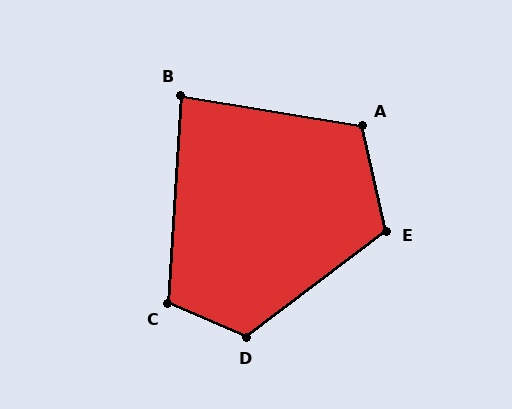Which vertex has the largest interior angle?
D, at approximately 120 degrees.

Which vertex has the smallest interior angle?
B, at approximately 84 degrees.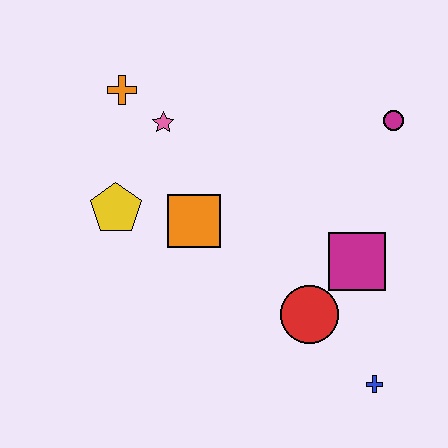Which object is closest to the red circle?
The magenta square is closest to the red circle.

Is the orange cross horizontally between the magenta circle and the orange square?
No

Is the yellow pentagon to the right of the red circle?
No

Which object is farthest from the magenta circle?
The yellow pentagon is farthest from the magenta circle.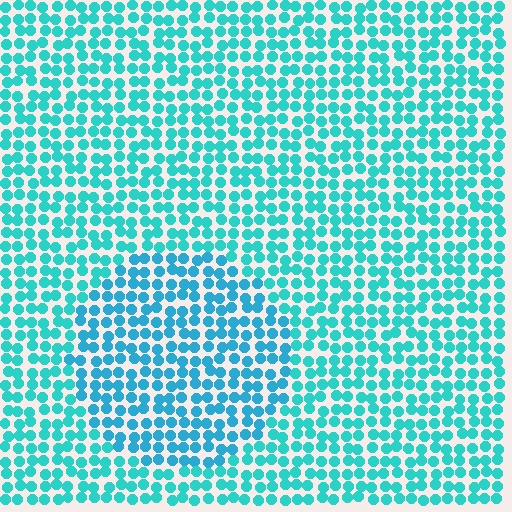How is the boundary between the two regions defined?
The boundary is defined purely by a slight shift in hue (about 19 degrees). Spacing, size, and orientation are identical on both sides.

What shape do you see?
I see a circle.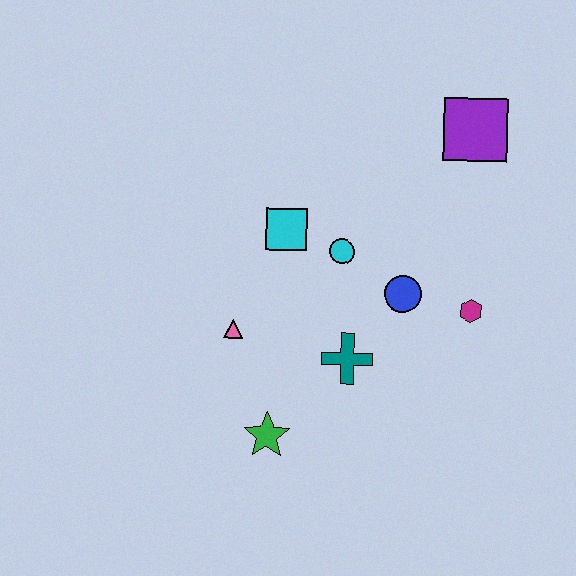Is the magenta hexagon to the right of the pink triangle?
Yes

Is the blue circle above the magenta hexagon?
Yes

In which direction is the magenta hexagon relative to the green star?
The magenta hexagon is to the right of the green star.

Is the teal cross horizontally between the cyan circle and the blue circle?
Yes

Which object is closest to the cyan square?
The cyan circle is closest to the cyan square.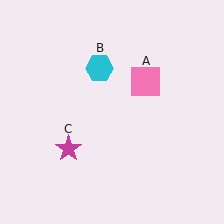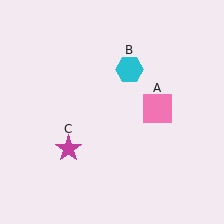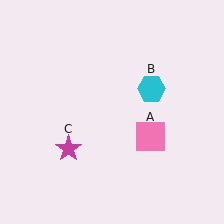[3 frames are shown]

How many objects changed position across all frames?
2 objects changed position: pink square (object A), cyan hexagon (object B).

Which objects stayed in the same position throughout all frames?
Magenta star (object C) remained stationary.